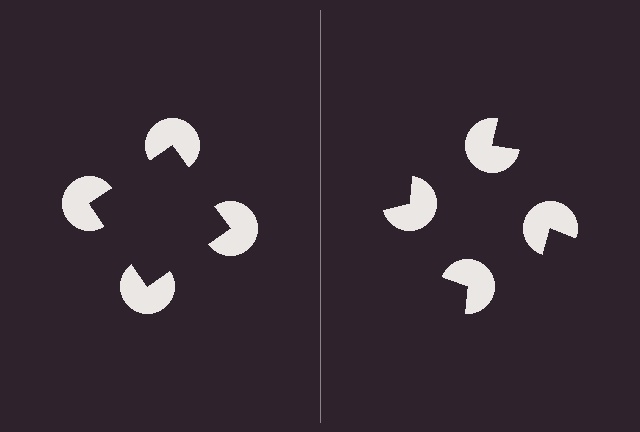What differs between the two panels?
The pac-man discs are positioned identically on both sides; only the wedge orientations differ. On the left they align to a square; on the right they are misaligned.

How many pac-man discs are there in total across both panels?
8 — 4 on each side.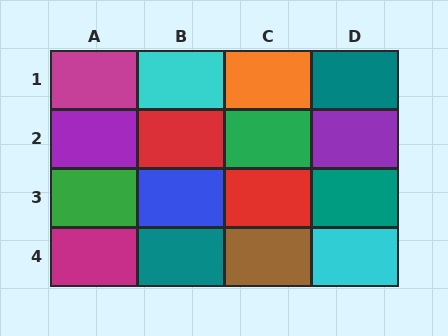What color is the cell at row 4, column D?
Cyan.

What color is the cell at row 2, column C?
Green.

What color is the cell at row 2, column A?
Purple.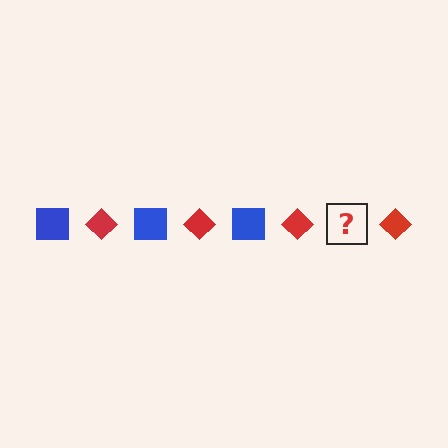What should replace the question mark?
The question mark should be replaced with a blue square.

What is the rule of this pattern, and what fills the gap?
The rule is that the pattern alternates between blue square and red diamond. The gap should be filled with a blue square.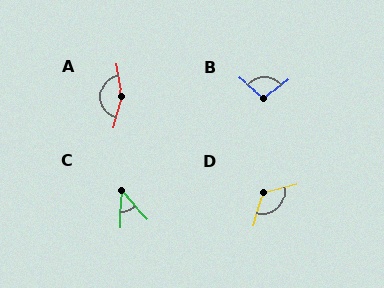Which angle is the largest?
A, at approximately 155 degrees.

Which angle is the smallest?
C, at approximately 44 degrees.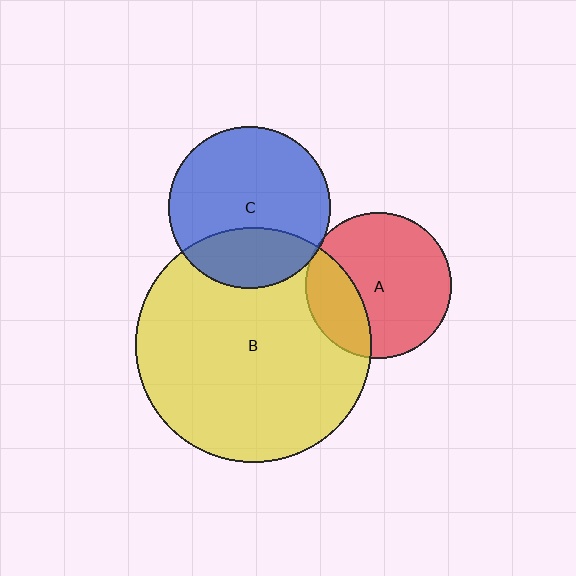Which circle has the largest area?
Circle B (yellow).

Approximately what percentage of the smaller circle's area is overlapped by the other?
Approximately 30%.